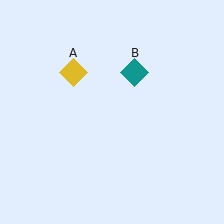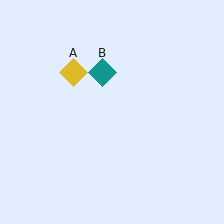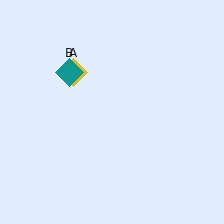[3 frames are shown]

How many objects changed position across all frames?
1 object changed position: teal diamond (object B).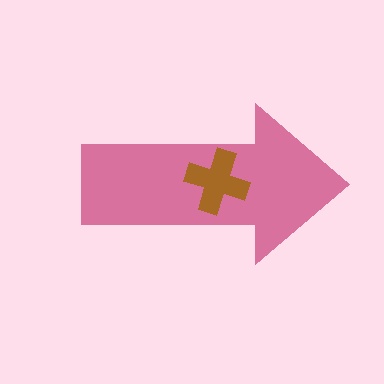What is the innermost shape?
The brown cross.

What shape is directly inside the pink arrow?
The brown cross.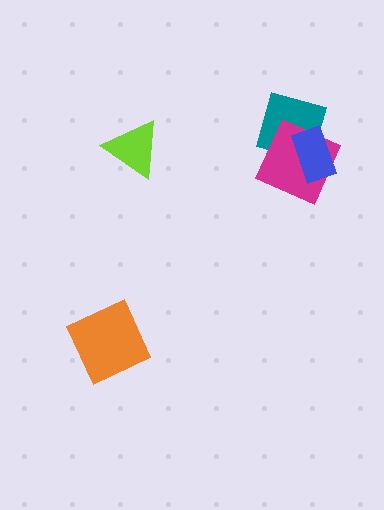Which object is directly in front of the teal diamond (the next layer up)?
The magenta diamond is directly in front of the teal diamond.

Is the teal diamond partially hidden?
Yes, it is partially covered by another shape.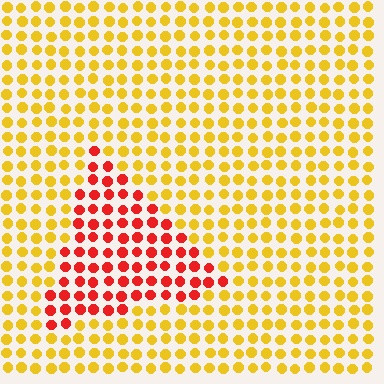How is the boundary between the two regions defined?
The boundary is defined purely by a slight shift in hue (about 50 degrees). Spacing, size, and orientation are identical on both sides.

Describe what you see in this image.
The image is filled with small yellow elements in a uniform arrangement. A triangle-shaped region is visible where the elements are tinted to a slightly different hue, forming a subtle color boundary.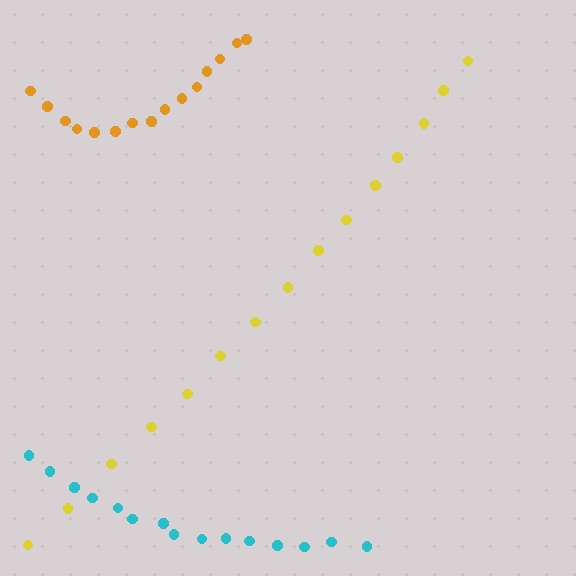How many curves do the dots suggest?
There are 3 distinct paths.